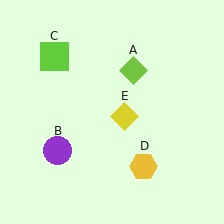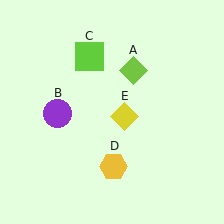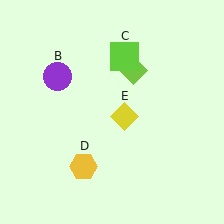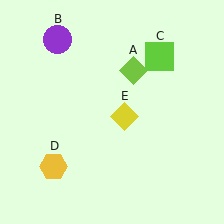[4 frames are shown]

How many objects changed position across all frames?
3 objects changed position: purple circle (object B), lime square (object C), yellow hexagon (object D).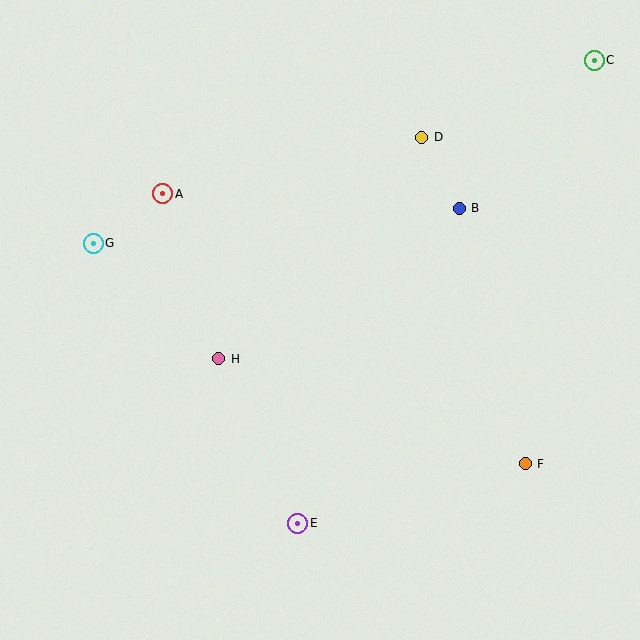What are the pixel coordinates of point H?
Point H is at (219, 359).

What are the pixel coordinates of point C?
Point C is at (594, 60).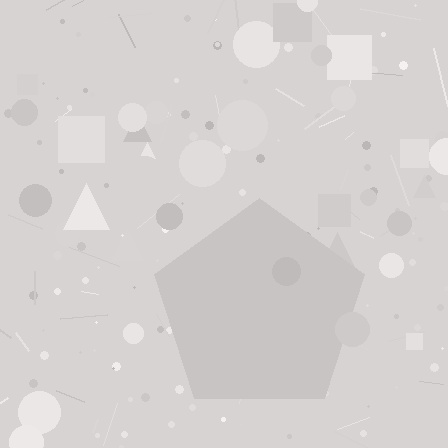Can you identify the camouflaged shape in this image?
The camouflaged shape is a pentagon.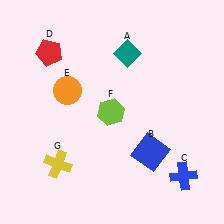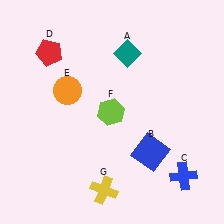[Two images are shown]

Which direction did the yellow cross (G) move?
The yellow cross (G) moved right.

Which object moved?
The yellow cross (G) moved right.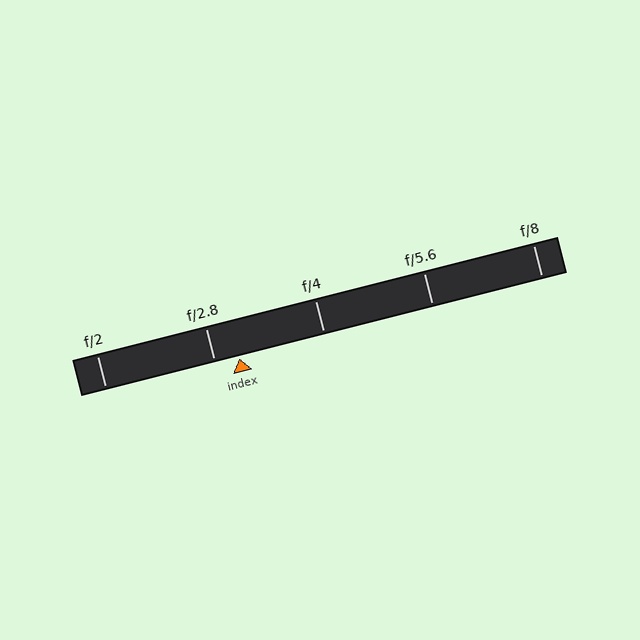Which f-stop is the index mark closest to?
The index mark is closest to f/2.8.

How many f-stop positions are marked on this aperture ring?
There are 5 f-stop positions marked.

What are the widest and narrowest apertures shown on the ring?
The widest aperture shown is f/2 and the narrowest is f/8.